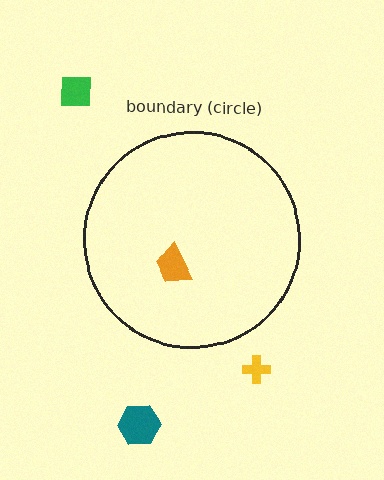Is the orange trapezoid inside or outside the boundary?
Inside.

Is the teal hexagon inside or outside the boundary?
Outside.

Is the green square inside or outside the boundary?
Outside.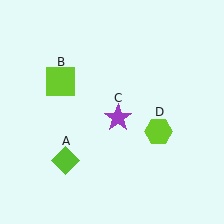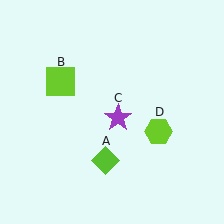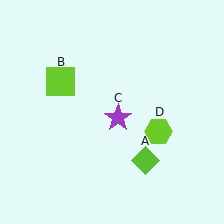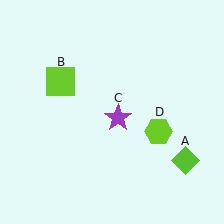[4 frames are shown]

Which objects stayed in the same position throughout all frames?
Lime square (object B) and purple star (object C) and lime hexagon (object D) remained stationary.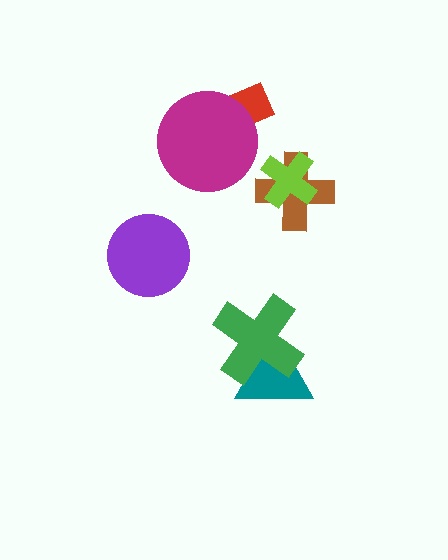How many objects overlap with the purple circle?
0 objects overlap with the purple circle.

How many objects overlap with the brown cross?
1 object overlaps with the brown cross.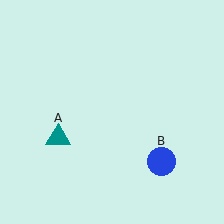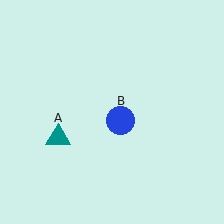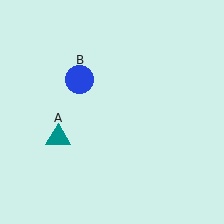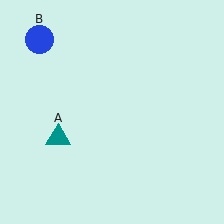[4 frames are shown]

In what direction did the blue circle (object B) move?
The blue circle (object B) moved up and to the left.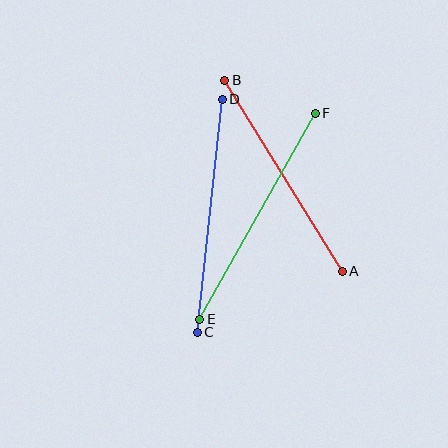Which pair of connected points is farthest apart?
Points E and F are farthest apart.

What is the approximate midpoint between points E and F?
The midpoint is at approximately (257, 216) pixels.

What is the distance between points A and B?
The distance is approximately 224 pixels.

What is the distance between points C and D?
The distance is approximately 234 pixels.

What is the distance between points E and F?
The distance is approximately 236 pixels.